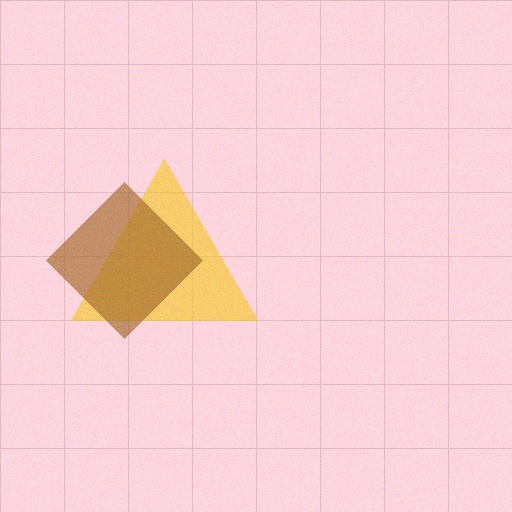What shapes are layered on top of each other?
The layered shapes are: a yellow triangle, a brown diamond.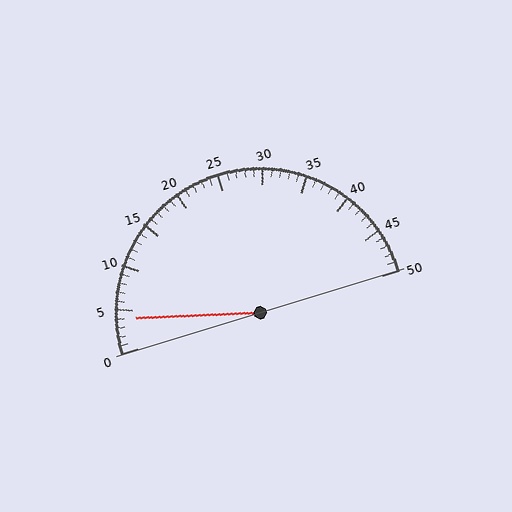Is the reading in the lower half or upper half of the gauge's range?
The reading is in the lower half of the range (0 to 50).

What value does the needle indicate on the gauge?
The needle indicates approximately 4.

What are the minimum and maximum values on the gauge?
The gauge ranges from 0 to 50.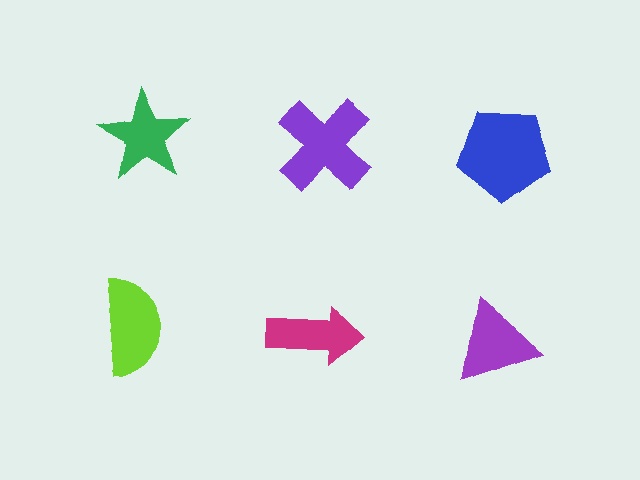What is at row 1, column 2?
A purple cross.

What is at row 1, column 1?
A green star.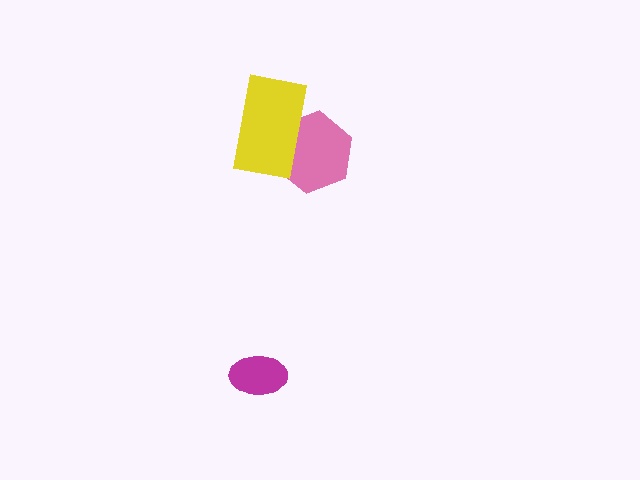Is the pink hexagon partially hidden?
Yes, it is partially covered by another shape.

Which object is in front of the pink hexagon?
The yellow rectangle is in front of the pink hexagon.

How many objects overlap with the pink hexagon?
1 object overlaps with the pink hexagon.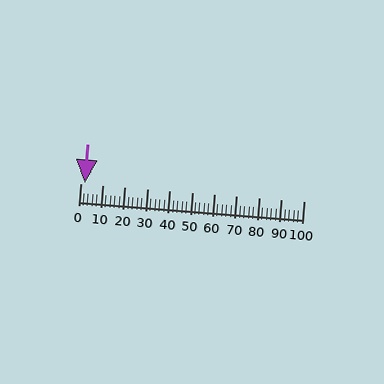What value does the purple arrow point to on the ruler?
The purple arrow points to approximately 2.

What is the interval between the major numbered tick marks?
The major tick marks are spaced 10 units apart.